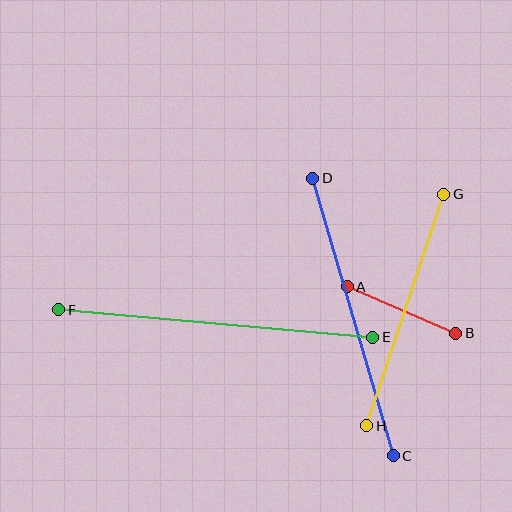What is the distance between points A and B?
The distance is approximately 118 pixels.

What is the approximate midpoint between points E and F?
The midpoint is at approximately (216, 323) pixels.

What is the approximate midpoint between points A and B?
The midpoint is at approximately (402, 310) pixels.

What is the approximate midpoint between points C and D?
The midpoint is at approximately (353, 317) pixels.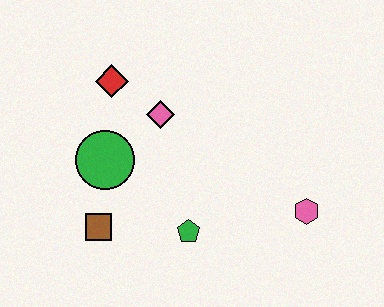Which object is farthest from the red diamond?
The pink hexagon is farthest from the red diamond.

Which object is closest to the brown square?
The green circle is closest to the brown square.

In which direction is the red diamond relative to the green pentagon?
The red diamond is above the green pentagon.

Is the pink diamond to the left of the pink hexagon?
Yes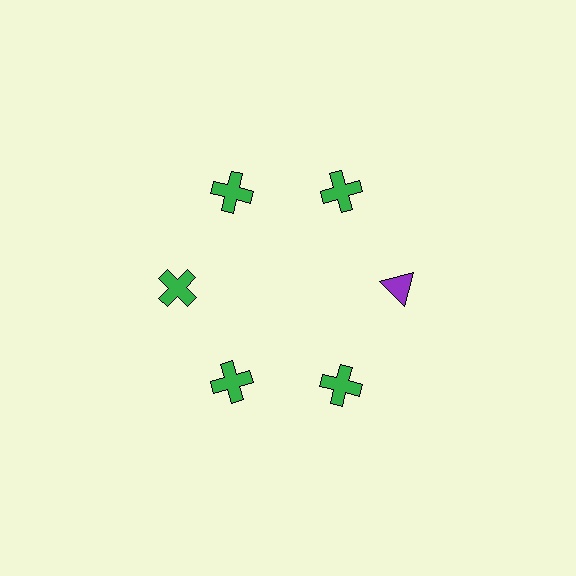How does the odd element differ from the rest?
It differs in both color (purple instead of green) and shape (triangle instead of cross).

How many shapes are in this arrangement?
There are 6 shapes arranged in a ring pattern.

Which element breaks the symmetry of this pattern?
The purple triangle at roughly the 3 o'clock position breaks the symmetry. All other shapes are green crosses.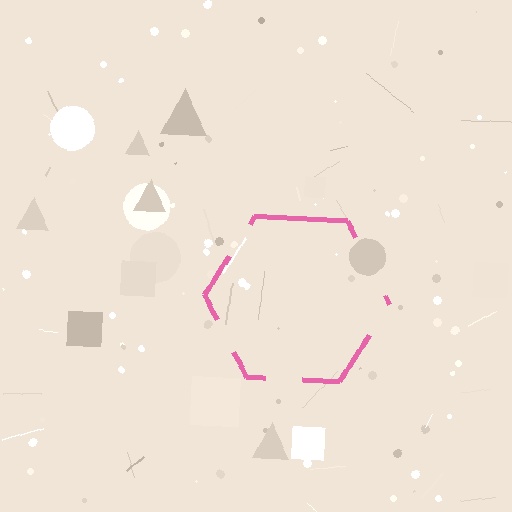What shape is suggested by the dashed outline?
The dashed outline suggests a hexagon.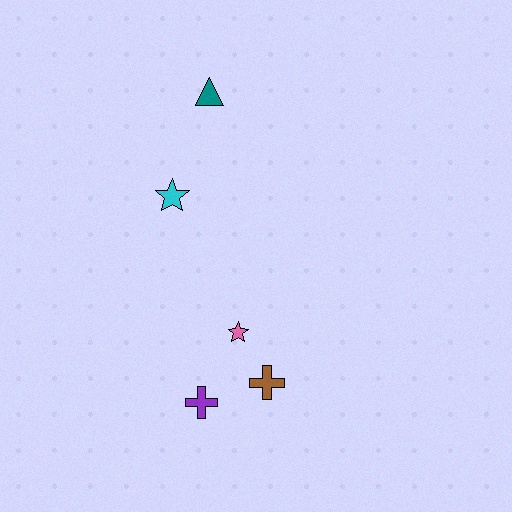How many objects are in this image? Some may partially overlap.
There are 5 objects.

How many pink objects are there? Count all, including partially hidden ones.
There is 1 pink object.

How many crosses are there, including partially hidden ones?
There are 2 crosses.